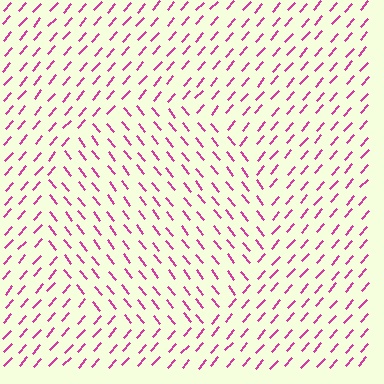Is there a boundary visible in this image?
Yes, there is a texture boundary formed by a change in line orientation.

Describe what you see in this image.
The image is filled with small magenta line segments. A circle region in the image has lines oriented differently from the surrounding lines, creating a visible texture boundary.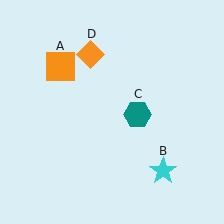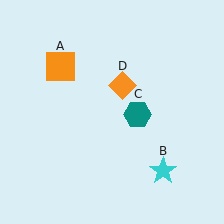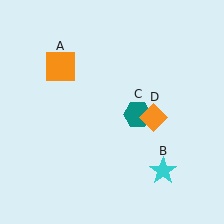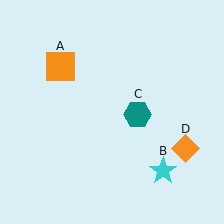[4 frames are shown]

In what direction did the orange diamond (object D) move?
The orange diamond (object D) moved down and to the right.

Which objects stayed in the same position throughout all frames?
Orange square (object A) and cyan star (object B) and teal hexagon (object C) remained stationary.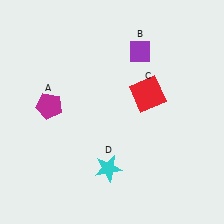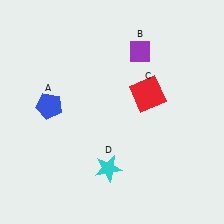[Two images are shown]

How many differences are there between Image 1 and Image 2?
There is 1 difference between the two images.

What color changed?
The pentagon (A) changed from magenta in Image 1 to blue in Image 2.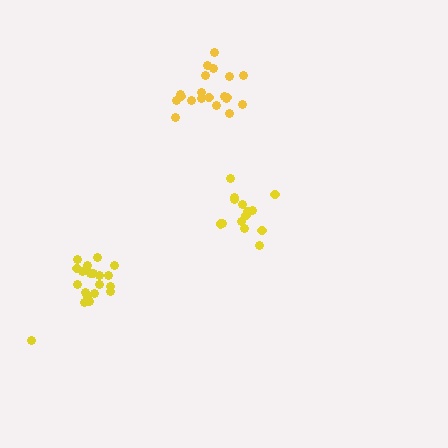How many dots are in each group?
Group 1: 20 dots, Group 2: 15 dots, Group 3: 20 dots (55 total).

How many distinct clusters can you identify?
There are 3 distinct clusters.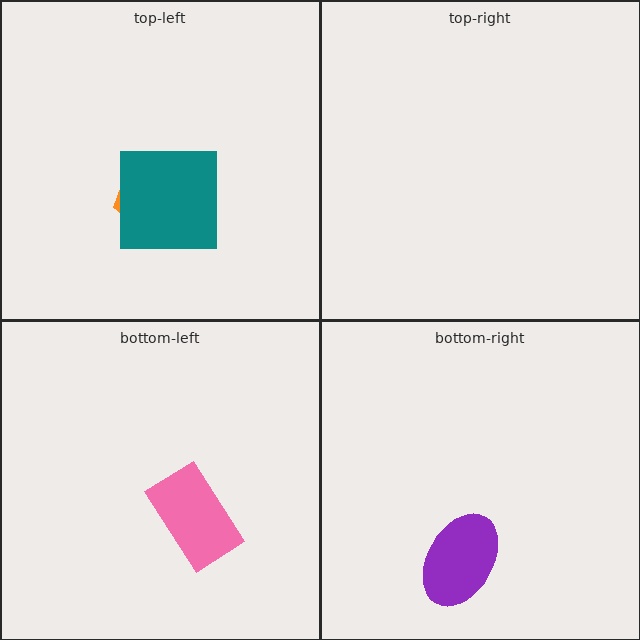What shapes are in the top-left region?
The orange pentagon, the teal square.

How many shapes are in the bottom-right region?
1.